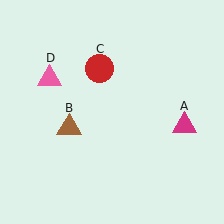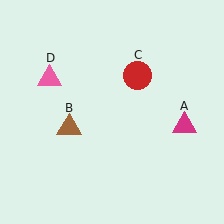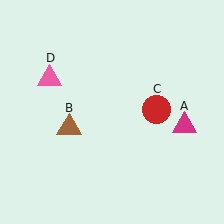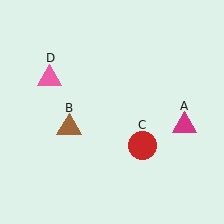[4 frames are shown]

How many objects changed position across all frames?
1 object changed position: red circle (object C).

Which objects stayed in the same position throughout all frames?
Magenta triangle (object A) and brown triangle (object B) and pink triangle (object D) remained stationary.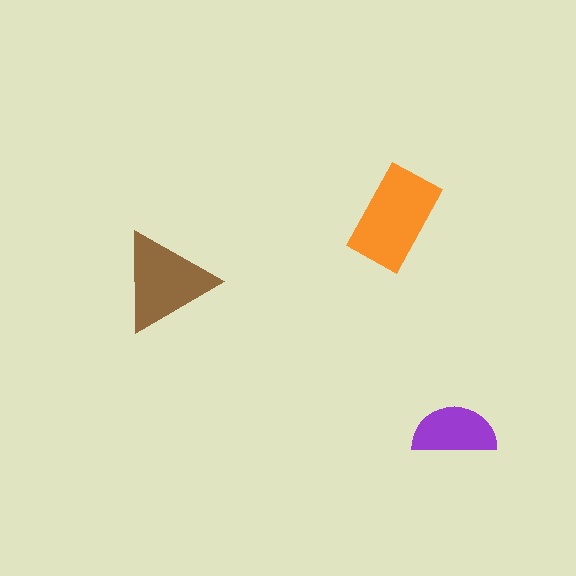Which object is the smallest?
The purple semicircle.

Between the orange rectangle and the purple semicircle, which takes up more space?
The orange rectangle.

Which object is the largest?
The orange rectangle.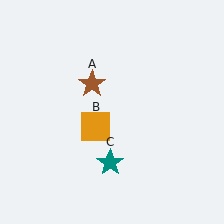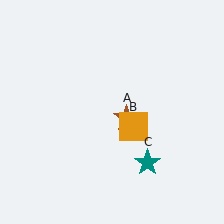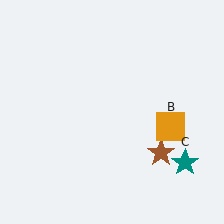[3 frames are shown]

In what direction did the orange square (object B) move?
The orange square (object B) moved right.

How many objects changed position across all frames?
3 objects changed position: brown star (object A), orange square (object B), teal star (object C).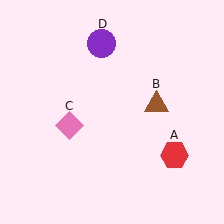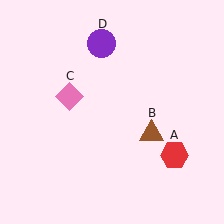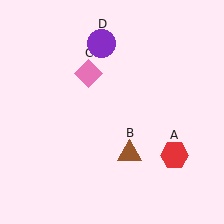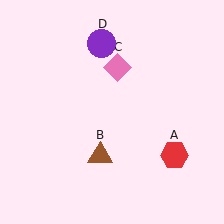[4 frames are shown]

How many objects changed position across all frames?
2 objects changed position: brown triangle (object B), pink diamond (object C).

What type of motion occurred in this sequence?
The brown triangle (object B), pink diamond (object C) rotated clockwise around the center of the scene.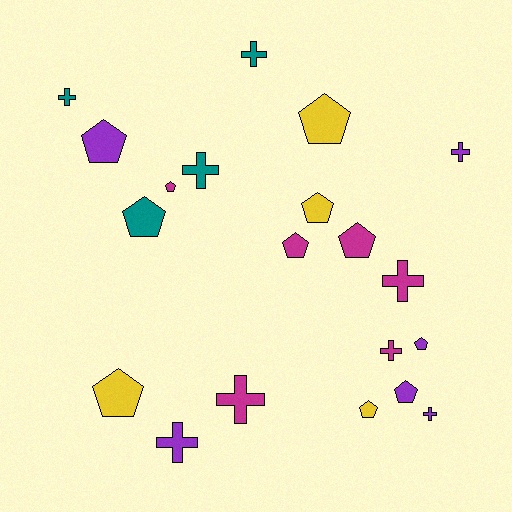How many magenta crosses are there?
There are 3 magenta crosses.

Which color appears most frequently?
Purple, with 6 objects.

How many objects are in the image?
There are 20 objects.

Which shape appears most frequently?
Pentagon, with 11 objects.